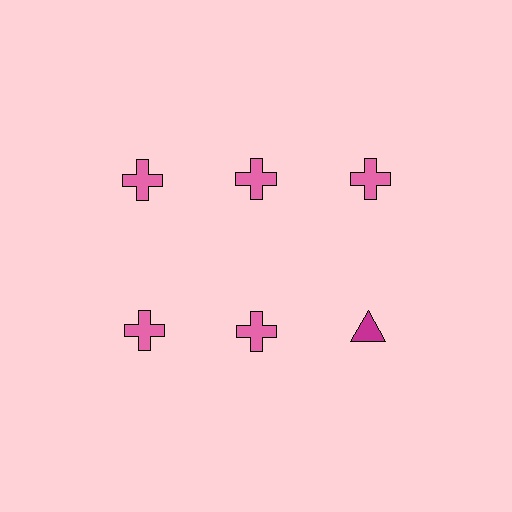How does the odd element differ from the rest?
It differs in both color (magenta instead of pink) and shape (triangle instead of cross).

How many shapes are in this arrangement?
There are 6 shapes arranged in a grid pattern.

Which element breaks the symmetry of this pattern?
The magenta triangle in the second row, center column breaks the symmetry. All other shapes are pink crosses.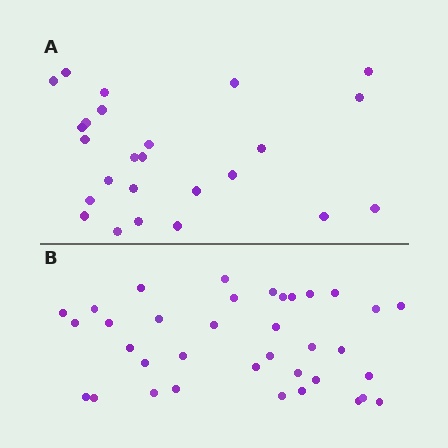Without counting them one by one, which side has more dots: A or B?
Region B (the bottom region) has more dots.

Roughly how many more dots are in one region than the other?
Region B has roughly 12 or so more dots than region A.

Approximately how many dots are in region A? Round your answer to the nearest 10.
About 20 dots. (The exact count is 25, which rounds to 20.)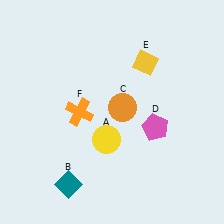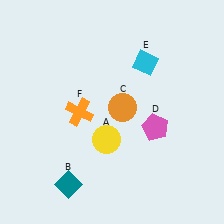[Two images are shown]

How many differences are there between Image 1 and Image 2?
There is 1 difference between the two images.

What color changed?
The diamond (E) changed from yellow in Image 1 to cyan in Image 2.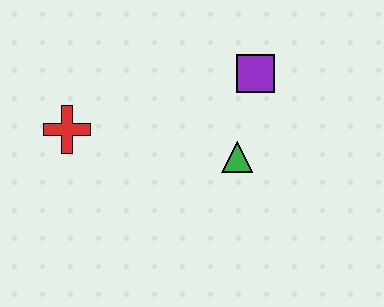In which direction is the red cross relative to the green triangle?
The red cross is to the left of the green triangle.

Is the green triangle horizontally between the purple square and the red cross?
Yes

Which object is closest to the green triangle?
The purple square is closest to the green triangle.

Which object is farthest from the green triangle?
The red cross is farthest from the green triangle.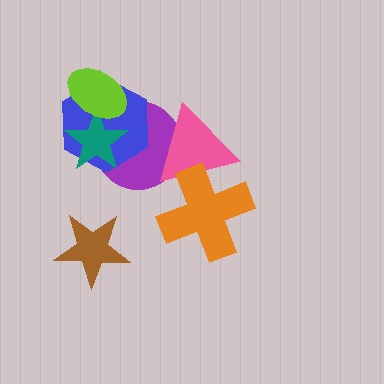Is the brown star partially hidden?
No, no other shape covers it.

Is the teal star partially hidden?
Yes, it is partially covered by another shape.